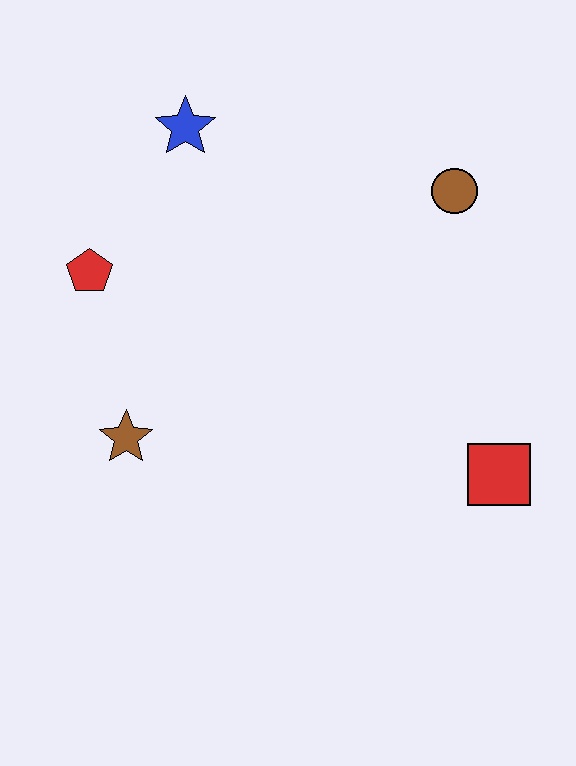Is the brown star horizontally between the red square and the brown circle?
No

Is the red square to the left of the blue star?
No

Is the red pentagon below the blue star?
Yes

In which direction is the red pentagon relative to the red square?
The red pentagon is to the left of the red square.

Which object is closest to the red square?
The brown circle is closest to the red square.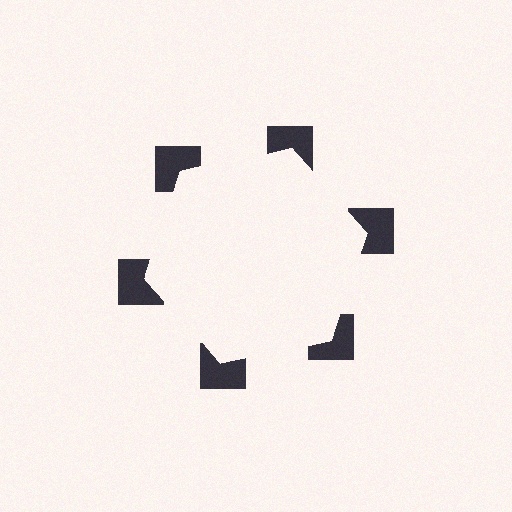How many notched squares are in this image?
There are 6 — one at each vertex of the illusory hexagon.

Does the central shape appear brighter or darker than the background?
It typically appears slightly brighter than the background, even though no actual brightness change is drawn.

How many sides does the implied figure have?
6 sides.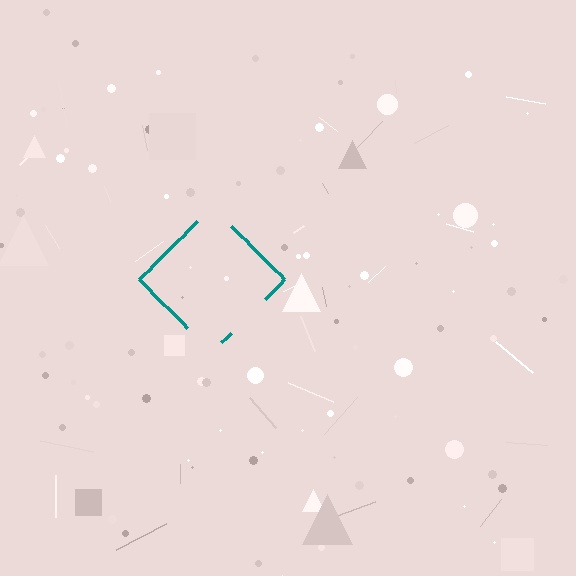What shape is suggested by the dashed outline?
The dashed outline suggests a diamond.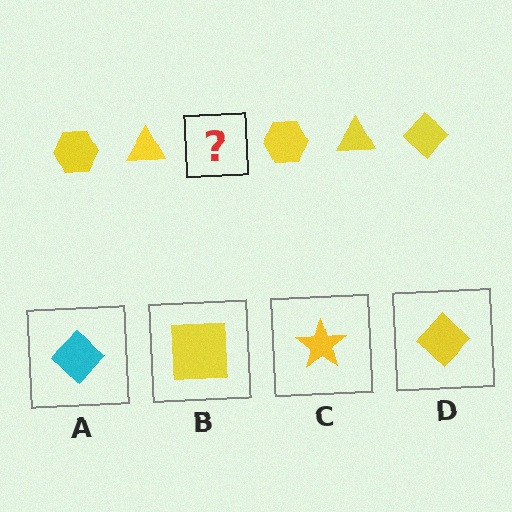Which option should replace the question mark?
Option D.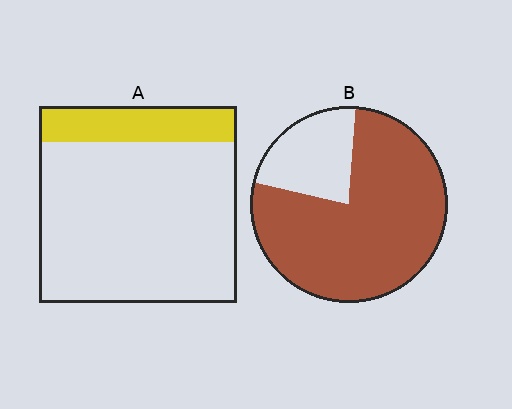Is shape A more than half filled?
No.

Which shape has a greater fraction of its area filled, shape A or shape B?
Shape B.